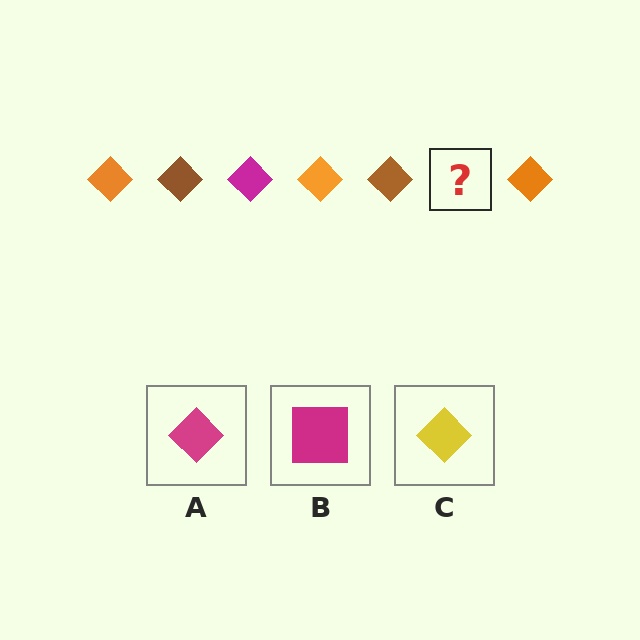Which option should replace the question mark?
Option A.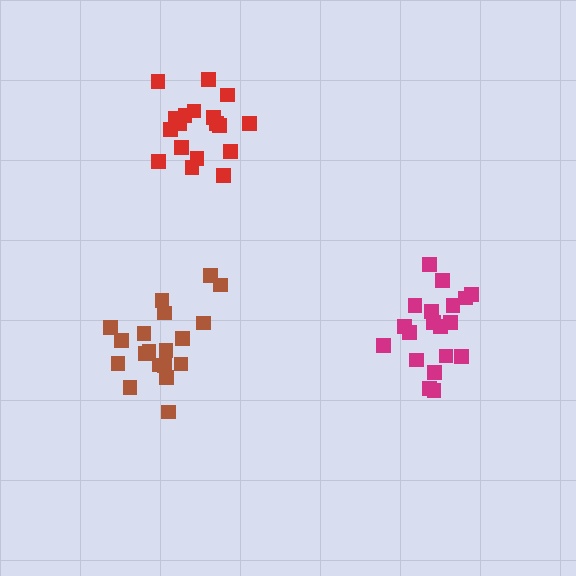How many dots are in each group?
Group 1: 19 dots, Group 2: 18 dots, Group 3: 19 dots (56 total).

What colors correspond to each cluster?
The clusters are colored: magenta, red, brown.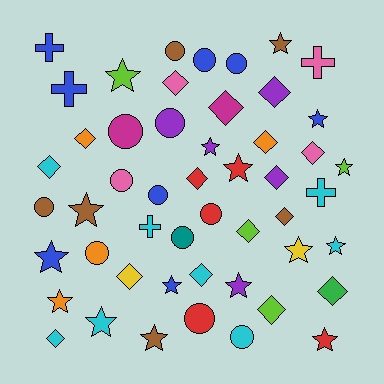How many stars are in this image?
There are 16 stars.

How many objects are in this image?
There are 50 objects.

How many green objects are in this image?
There is 1 green object.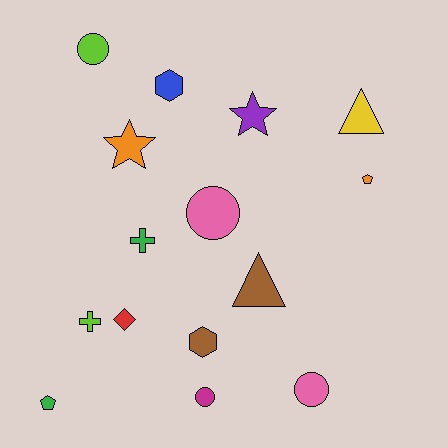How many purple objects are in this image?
There is 1 purple object.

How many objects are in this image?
There are 15 objects.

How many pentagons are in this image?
There are 2 pentagons.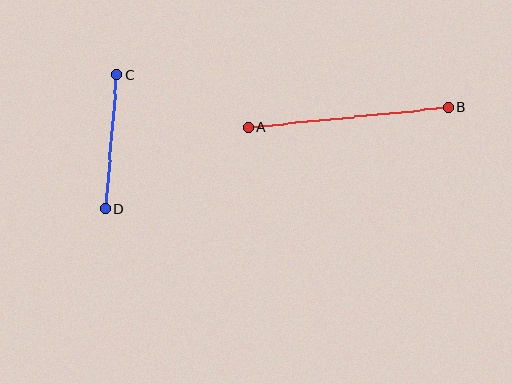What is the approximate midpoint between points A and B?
The midpoint is at approximately (348, 117) pixels.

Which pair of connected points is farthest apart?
Points A and B are farthest apart.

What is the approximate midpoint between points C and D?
The midpoint is at approximately (111, 142) pixels.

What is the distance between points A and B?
The distance is approximately 201 pixels.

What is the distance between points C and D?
The distance is approximately 135 pixels.